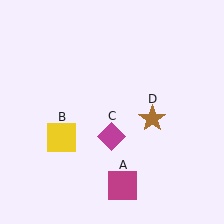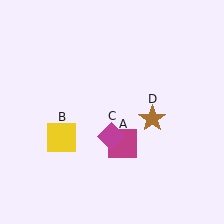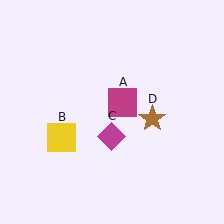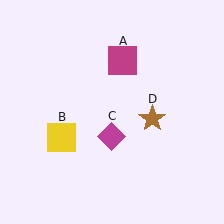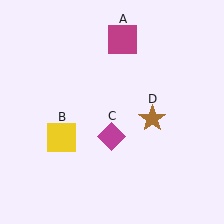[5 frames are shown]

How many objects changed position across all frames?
1 object changed position: magenta square (object A).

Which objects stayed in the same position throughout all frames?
Yellow square (object B) and magenta diamond (object C) and brown star (object D) remained stationary.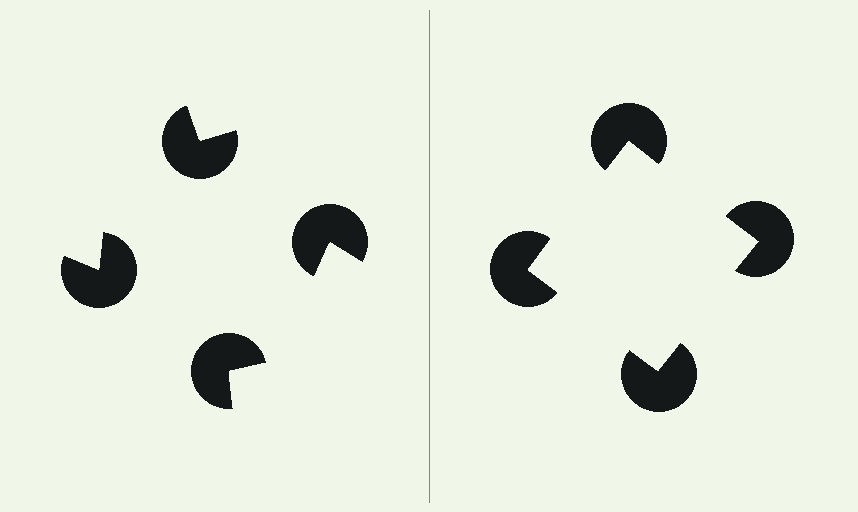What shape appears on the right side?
An illusory square.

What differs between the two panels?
The pac-man discs are positioned identically on both sides; only the wedge orientations differ. On the right they align to a square; on the left they are misaligned.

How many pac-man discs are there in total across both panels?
8 — 4 on each side.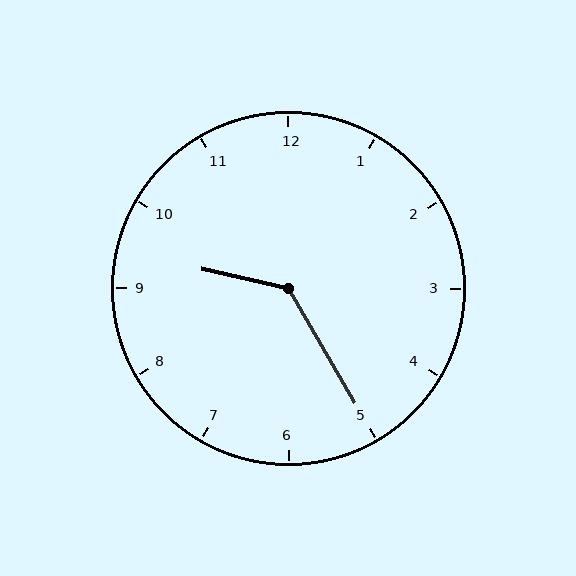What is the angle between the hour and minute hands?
Approximately 132 degrees.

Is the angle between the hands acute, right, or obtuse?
It is obtuse.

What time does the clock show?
9:25.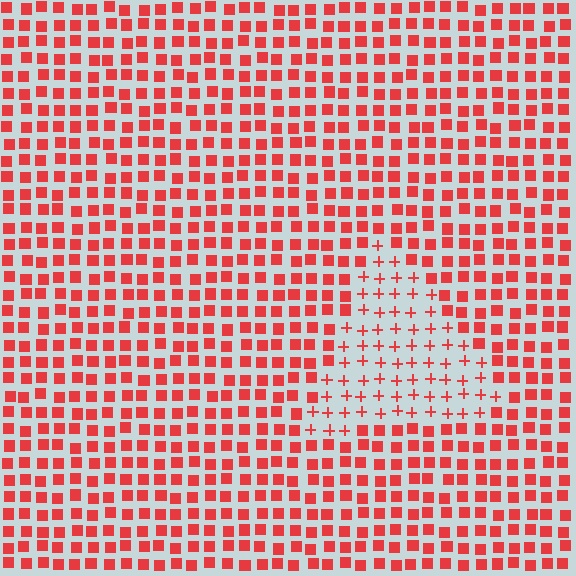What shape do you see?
I see a triangle.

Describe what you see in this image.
The image is filled with small red elements arranged in a uniform grid. A triangle-shaped region contains plus signs, while the surrounding area contains squares. The boundary is defined purely by the change in element shape.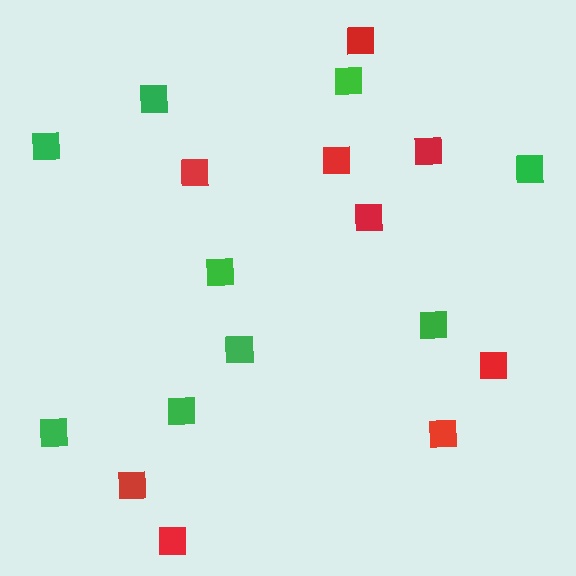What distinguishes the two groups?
There are 2 groups: one group of red squares (9) and one group of green squares (9).